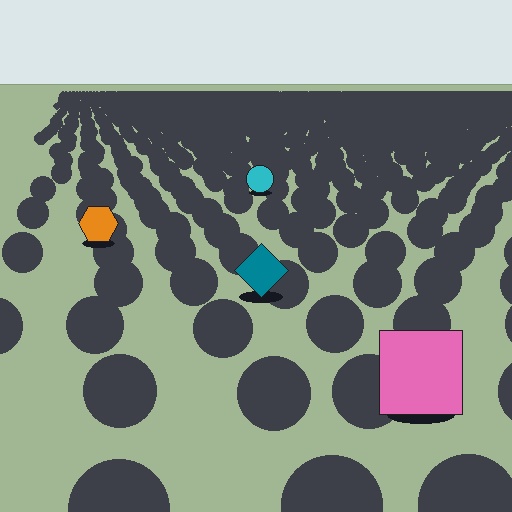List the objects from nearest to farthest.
From nearest to farthest: the pink square, the teal diamond, the orange hexagon, the cyan circle.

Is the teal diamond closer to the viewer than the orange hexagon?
Yes. The teal diamond is closer — you can tell from the texture gradient: the ground texture is coarser near it.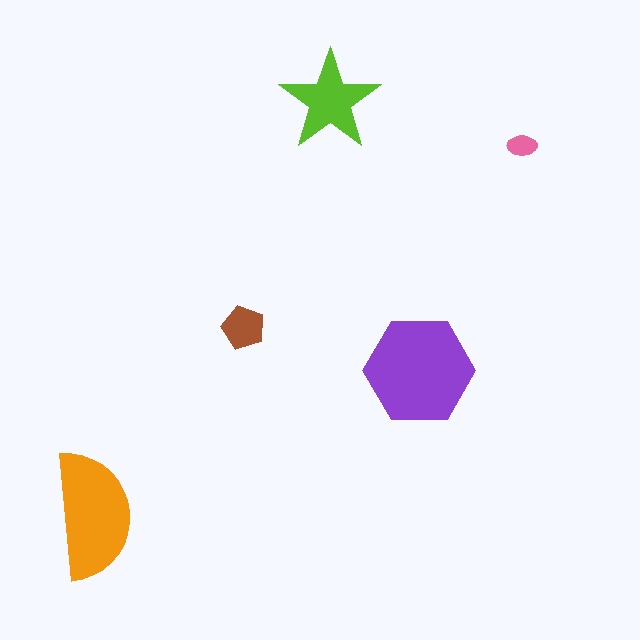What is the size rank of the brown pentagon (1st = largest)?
4th.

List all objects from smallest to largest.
The pink ellipse, the brown pentagon, the lime star, the orange semicircle, the purple hexagon.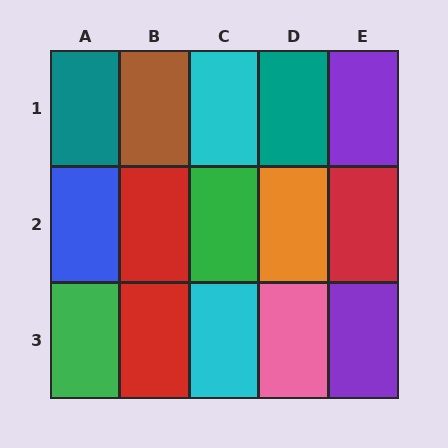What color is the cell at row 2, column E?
Red.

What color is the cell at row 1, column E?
Purple.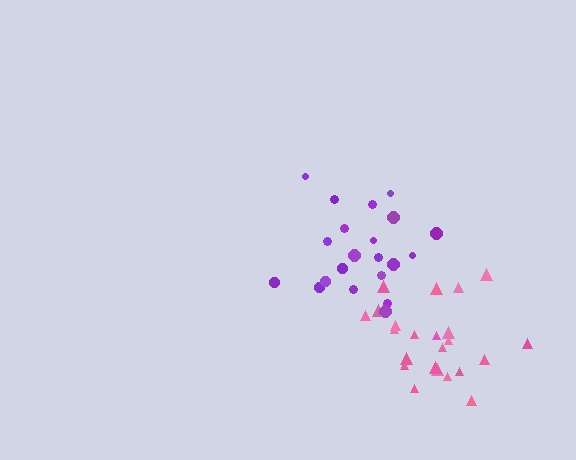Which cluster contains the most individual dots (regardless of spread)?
Pink (23).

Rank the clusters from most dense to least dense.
pink, purple.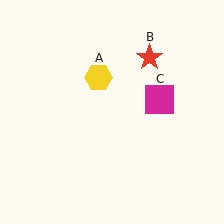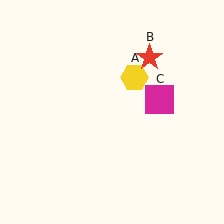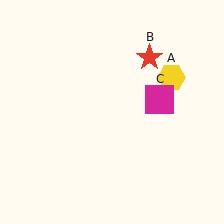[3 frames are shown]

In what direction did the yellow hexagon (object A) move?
The yellow hexagon (object A) moved right.